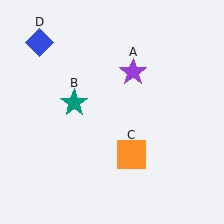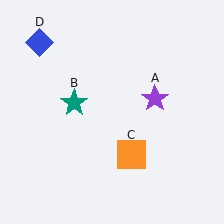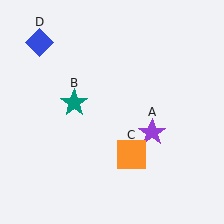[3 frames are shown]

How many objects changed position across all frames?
1 object changed position: purple star (object A).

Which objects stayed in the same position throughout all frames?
Teal star (object B) and orange square (object C) and blue diamond (object D) remained stationary.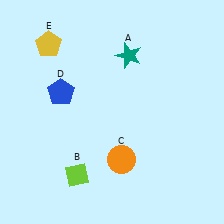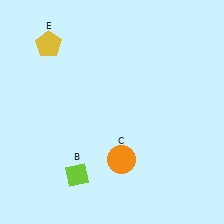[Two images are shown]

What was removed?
The blue pentagon (D), the teal star (A) were removed in Image 2.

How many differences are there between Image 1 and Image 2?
There are 2 differences between the two images.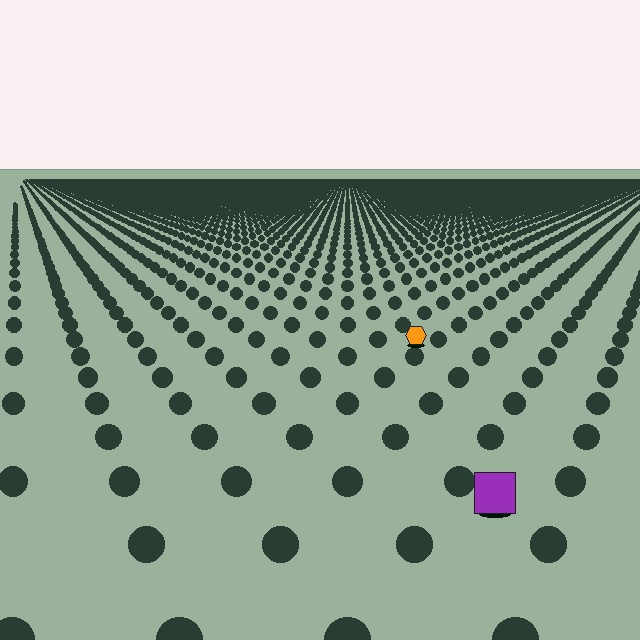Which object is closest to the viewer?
The purple square is closest. The texture marks near it are larger and more spread out.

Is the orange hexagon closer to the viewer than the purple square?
No. The purple square is closer — you can tell from the texture gradient: the ground texture is coarser near it.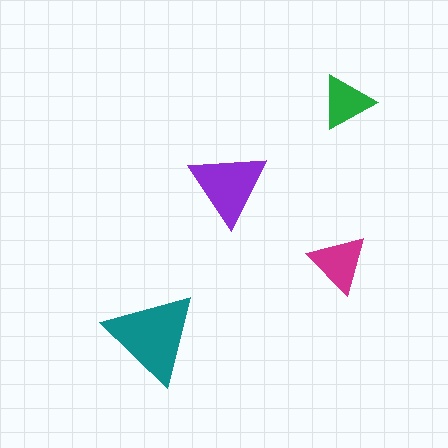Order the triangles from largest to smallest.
the teal one, the purple one, the magenta one, the green one.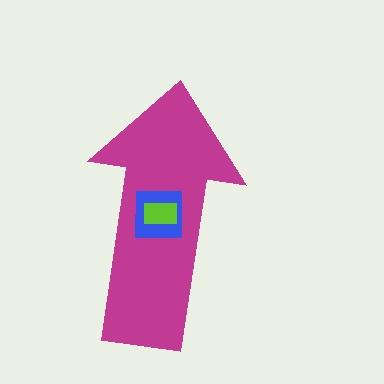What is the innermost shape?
The lime rectangle.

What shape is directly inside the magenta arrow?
The blue square.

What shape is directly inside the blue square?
The lime rectangle.